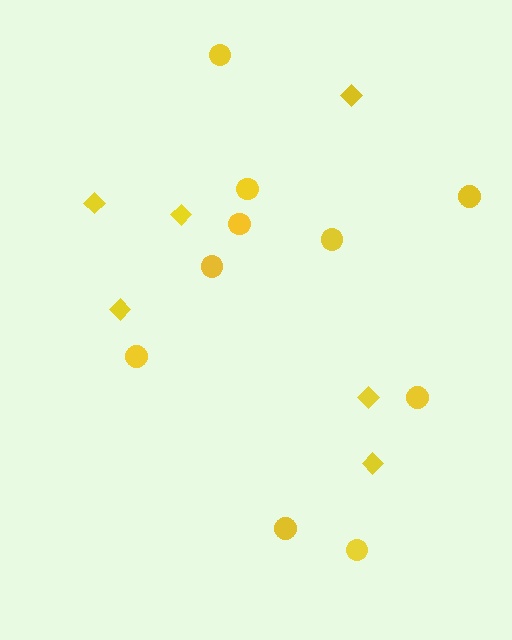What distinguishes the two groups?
There are 2 groups: one group of diamonds (6) and one group of circles (10).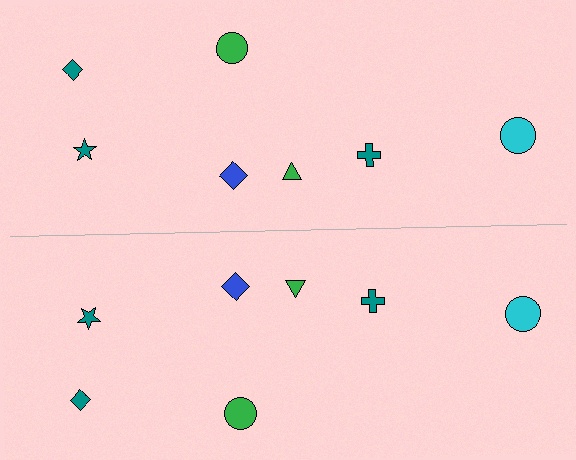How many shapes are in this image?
There are 14 shapes in this image.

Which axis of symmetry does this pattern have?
The pattern has a horizontal axis of symmetry running through the center of the image.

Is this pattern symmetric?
Yes, this pattern has bilateral (reflection) symmetry.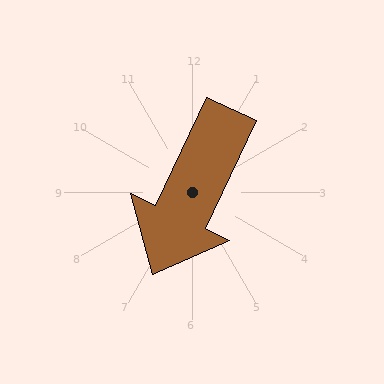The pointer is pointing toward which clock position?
Roughly 7 o'clock.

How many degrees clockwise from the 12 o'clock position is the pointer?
Approximately 205 degrees.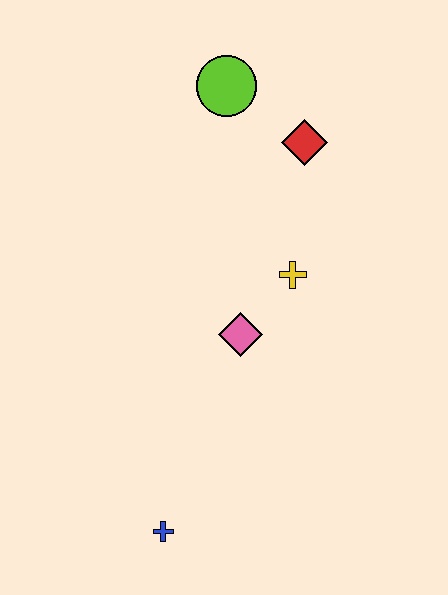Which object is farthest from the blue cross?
The lime circle is farthest from the blue cross.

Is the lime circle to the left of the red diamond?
Yes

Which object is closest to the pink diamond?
The yellow cross is closest to the pink diamond.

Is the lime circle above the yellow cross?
Yes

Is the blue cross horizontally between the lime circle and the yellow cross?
No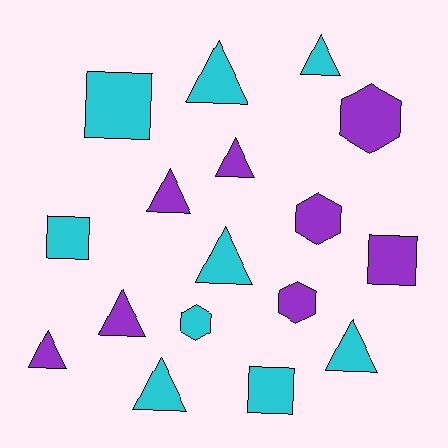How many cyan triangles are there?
There are 5 cyan triangles.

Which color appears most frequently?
Cyan, with 9 objects.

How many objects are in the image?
There are 17 objects.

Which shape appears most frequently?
Triangle, with 9 objects.